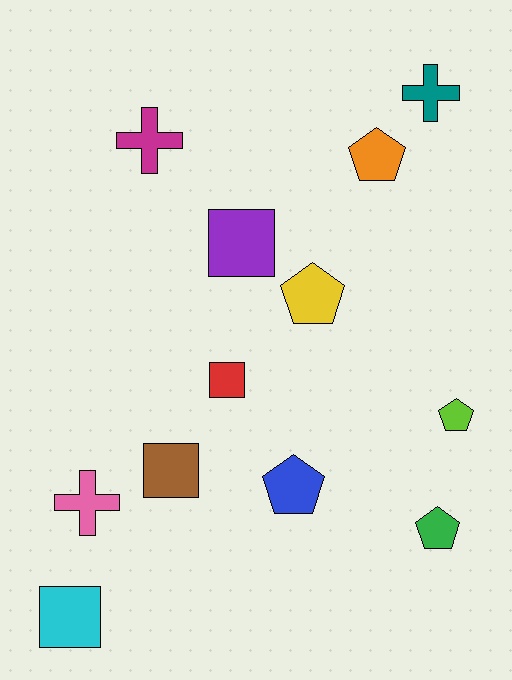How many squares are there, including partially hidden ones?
There are 4 squares.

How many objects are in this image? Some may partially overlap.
There are 12 objects.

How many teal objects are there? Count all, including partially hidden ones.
There is 1 teal object.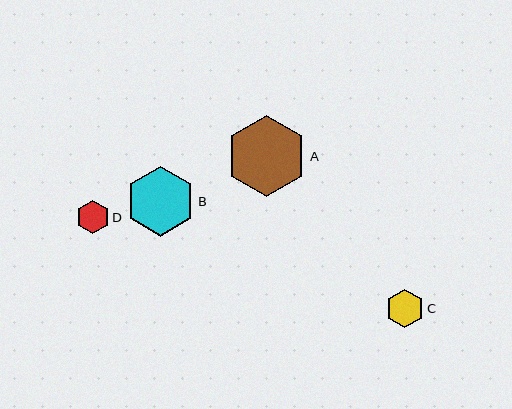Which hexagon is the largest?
Hexagon A is the largest with a size of approximately 81 pixels.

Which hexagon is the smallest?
Hexagon D is the smallest with a size of approximately 33 pixels.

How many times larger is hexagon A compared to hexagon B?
Hexagon A is approximately 1.2 times the size of hexagon B.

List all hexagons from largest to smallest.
From largest to smallest: A, B, C, D.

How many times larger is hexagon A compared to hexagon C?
Hexagon A is approximately 2.1 times the size of hexagon C.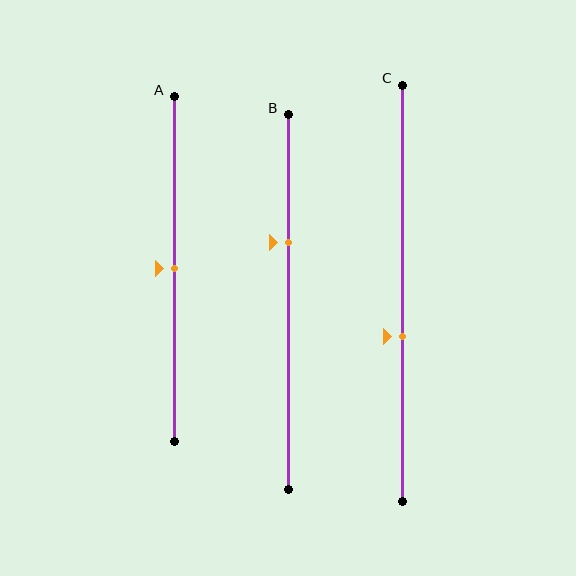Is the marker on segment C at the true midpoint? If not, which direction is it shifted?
No, the marker on segment C is shifted downward by about 10% of the segment length.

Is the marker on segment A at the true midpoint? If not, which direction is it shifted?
Yes, the marker on segment A is at the true midpoint.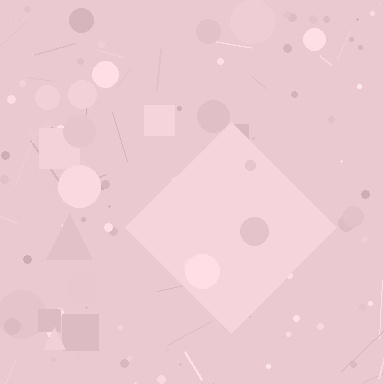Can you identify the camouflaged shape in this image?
The camouflaged shape is a diamond.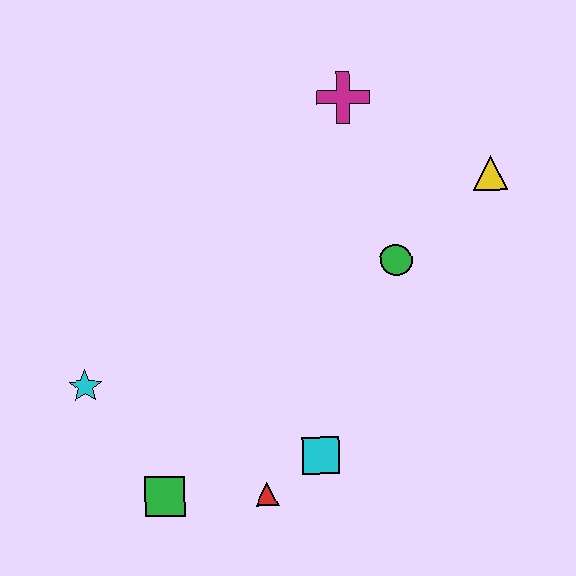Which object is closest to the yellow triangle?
The green circle is closest to the yellow triangle.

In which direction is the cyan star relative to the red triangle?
The cyan star is to the left of the red triangle.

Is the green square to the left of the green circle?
Yes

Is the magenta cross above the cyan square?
Yes